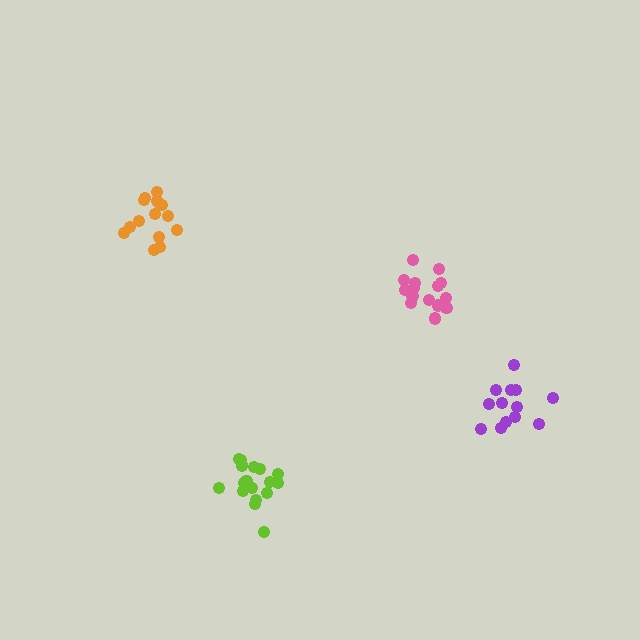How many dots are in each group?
Group 1: 15 dots, Group 2: 16 dots, Group 3: 13 dots, Group 4: 17 dots (61 total).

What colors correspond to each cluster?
The clusters are colored: orange, pink, purple, lime.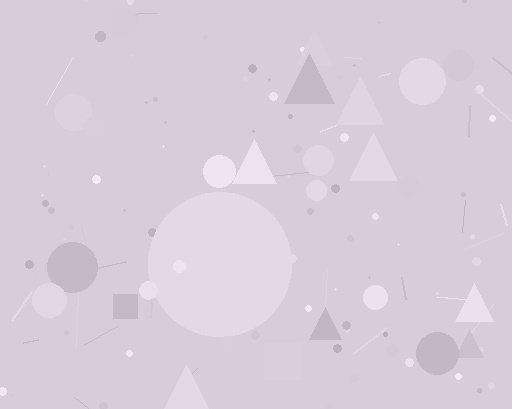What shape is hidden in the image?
A circle is hidden in the image.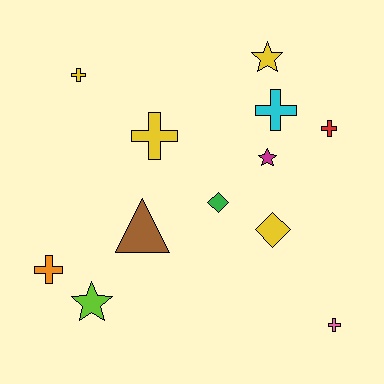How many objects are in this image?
There are 12 objects.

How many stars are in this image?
There are 3 stars.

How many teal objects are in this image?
There are no teal objects.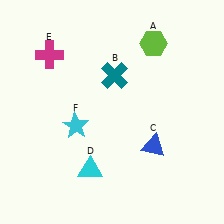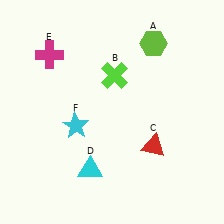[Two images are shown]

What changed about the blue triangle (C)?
In Image 1, C is blue. In Image 2, it changed to red.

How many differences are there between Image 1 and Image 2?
There are 2 differences between the two images.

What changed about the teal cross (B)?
In Image 1, B is teal. In Image 2, it changed to lime.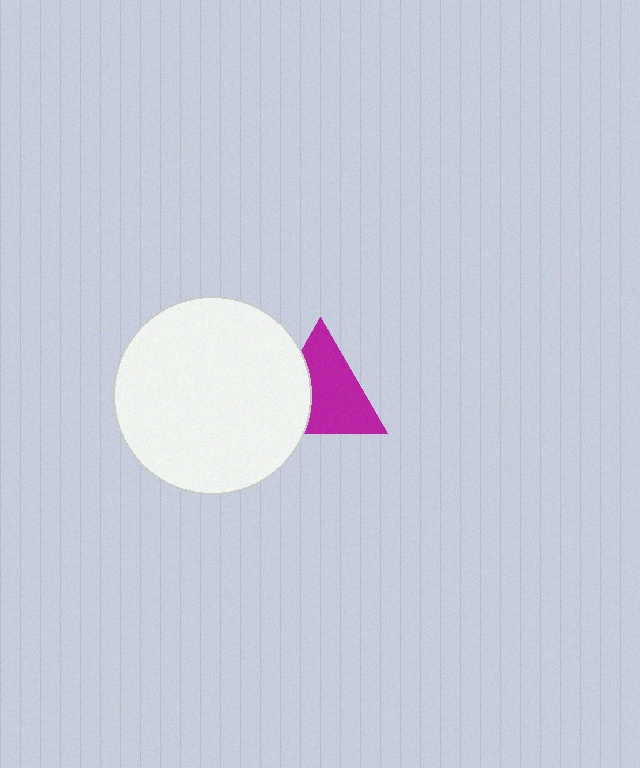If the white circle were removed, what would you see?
You would see the complete magenta triangle.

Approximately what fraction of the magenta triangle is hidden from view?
Roughly 33% of the magenta triangle is hidden behind the white circle.